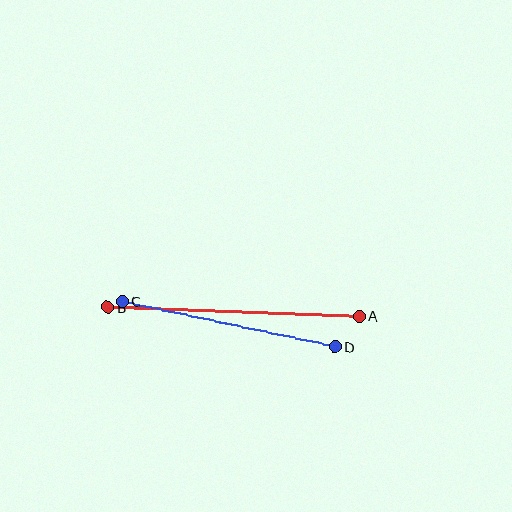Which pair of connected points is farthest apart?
Points A and B are farthest apart.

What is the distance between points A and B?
The distance is approximately 252 pixels.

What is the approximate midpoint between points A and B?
The midpoint is at approximately (234, 312) pixels.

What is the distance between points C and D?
The distance is approximately 217 pixels.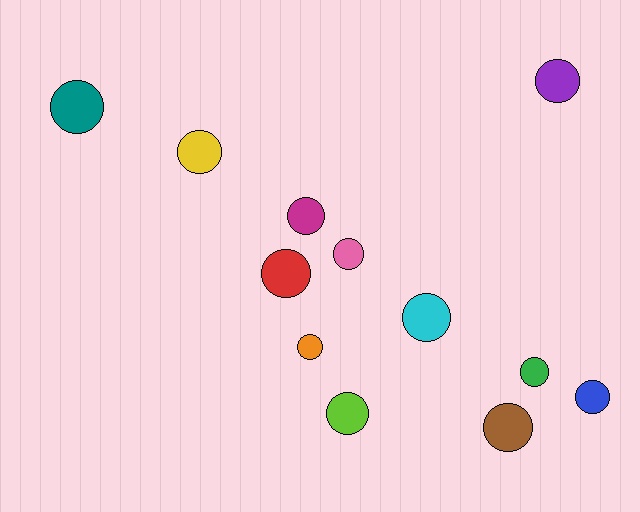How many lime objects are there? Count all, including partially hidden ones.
There is 1 lime object.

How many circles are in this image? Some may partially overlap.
There are 12 circles.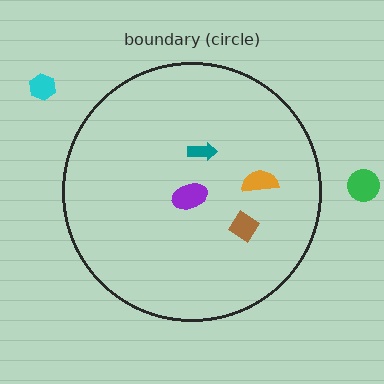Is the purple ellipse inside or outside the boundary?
Inside.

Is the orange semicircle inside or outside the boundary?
Inside.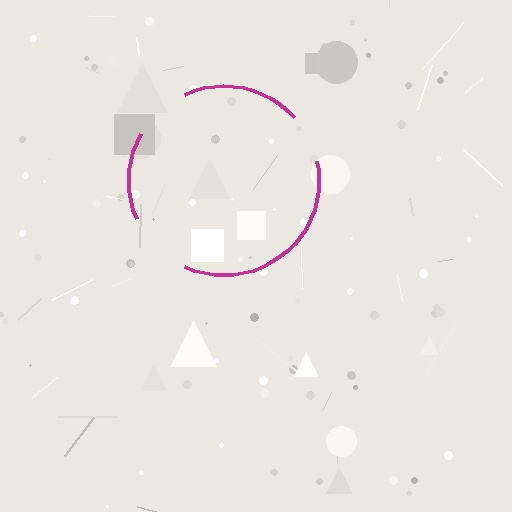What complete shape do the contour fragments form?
The contour fragments form a circle.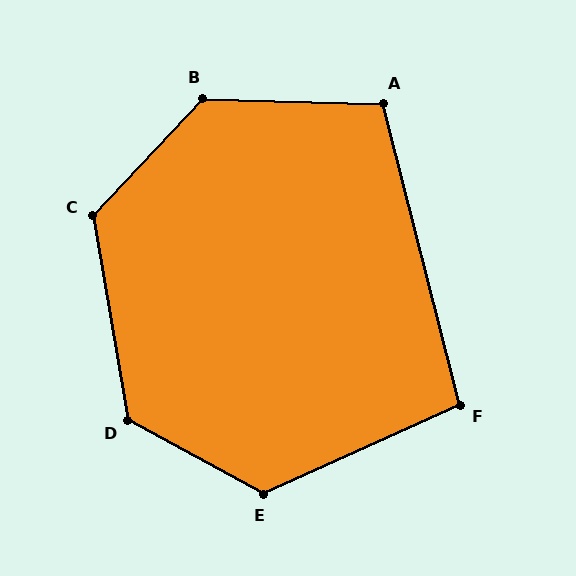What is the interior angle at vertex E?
Approximately 127 degrees (obtuse).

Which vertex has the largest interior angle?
B, at approximately 131 degrees.